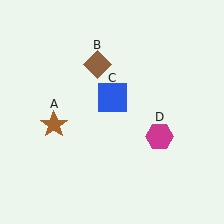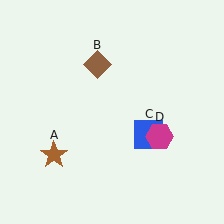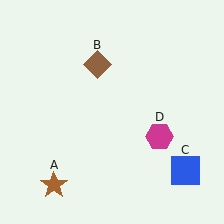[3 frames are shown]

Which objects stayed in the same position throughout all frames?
Brown diamond (object B) and magenta hexagon (object D) remained stationary.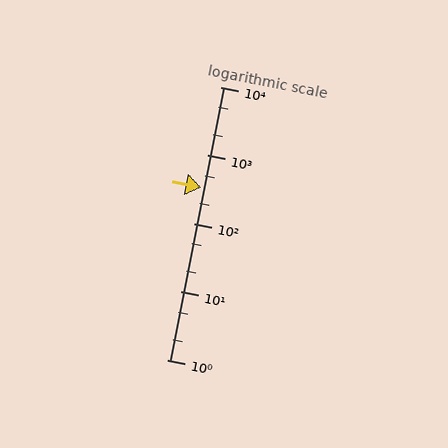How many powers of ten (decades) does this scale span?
The scale spans 4 decades, from 1 to 10000.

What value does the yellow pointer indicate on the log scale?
The pointer indicates approximately 340.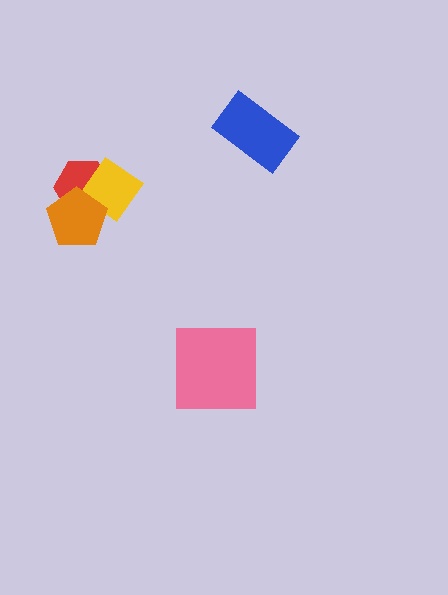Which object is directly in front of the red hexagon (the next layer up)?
The yellow diamond is directly in front of the red hexagon.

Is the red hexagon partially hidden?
Yes, it is partially covered by another shape.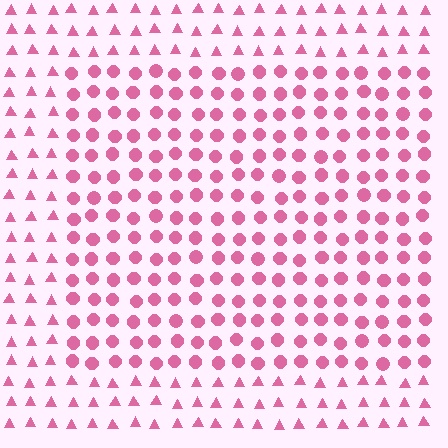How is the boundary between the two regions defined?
The boundary is defined by a change in element shape: circles inside vs. triangles outside. All elements share the same color and spacing.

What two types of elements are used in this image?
The image uses circles inside the rectangle region and triangles outside it.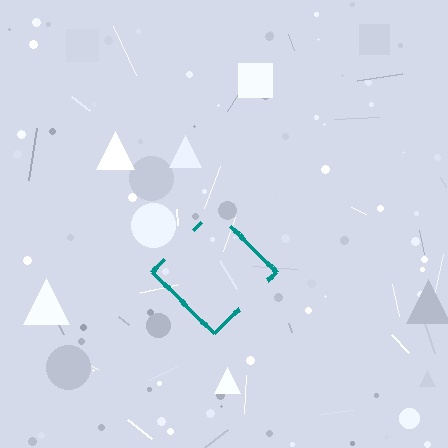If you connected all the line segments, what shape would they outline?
They would outline a diamond.